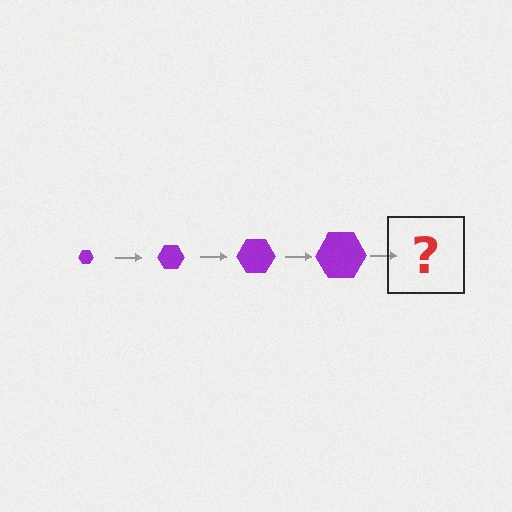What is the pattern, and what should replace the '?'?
The pattern is that the hexagon gets progressively larger each step. The '?' should be a purple hexagon, larger than the previous one.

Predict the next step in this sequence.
The next step is a purple hexagon, larger than the previous one.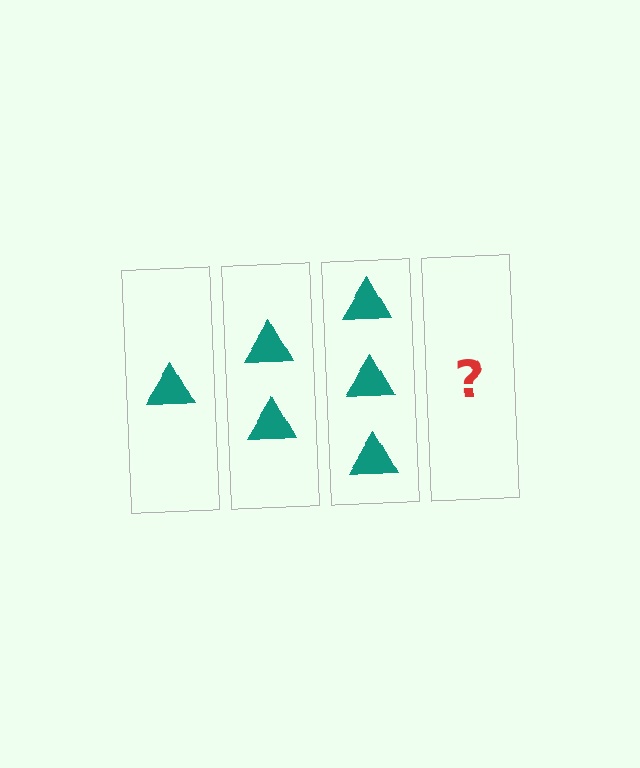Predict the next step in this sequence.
The next step is 4 triangles.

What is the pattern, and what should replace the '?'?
The pattern is that each step adds one more triangle. The '?' should be 4 triangles.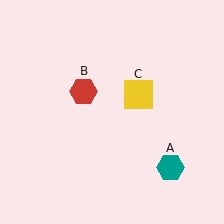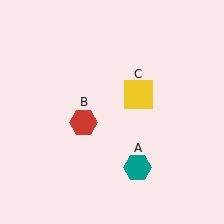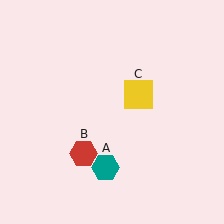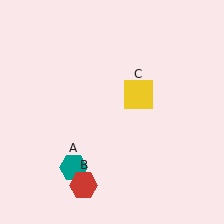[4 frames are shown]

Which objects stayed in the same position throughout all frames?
Yellow square (object C) remained stationary.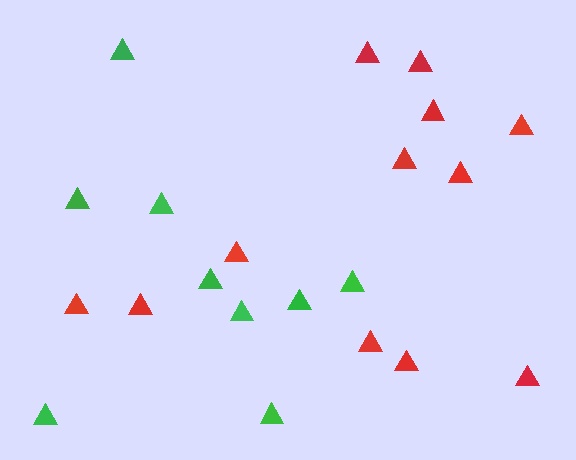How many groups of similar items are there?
There are 2 groups: one group of green triangles (9) and one group of red triangles (12).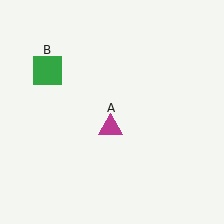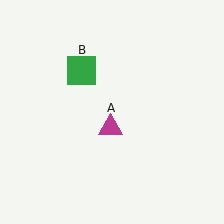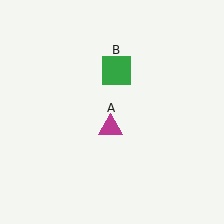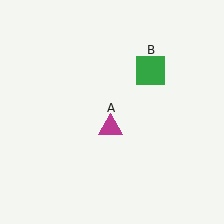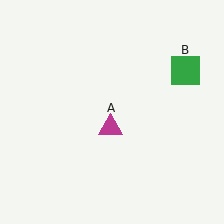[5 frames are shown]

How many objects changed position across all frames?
1 object changed position: green square (object B).